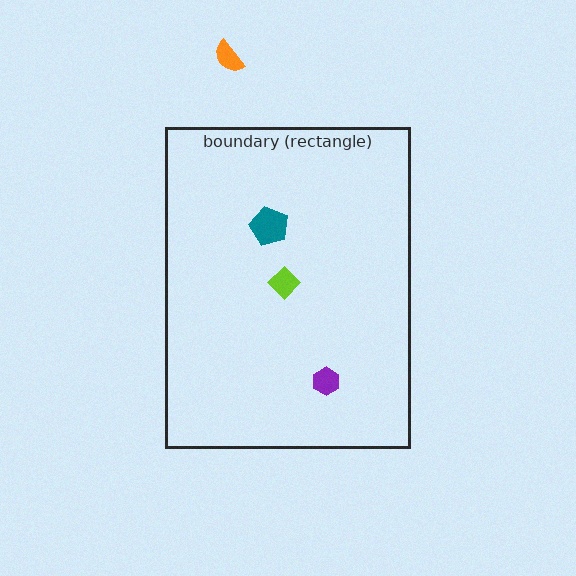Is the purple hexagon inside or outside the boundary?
Inside.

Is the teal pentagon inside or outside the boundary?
Inside.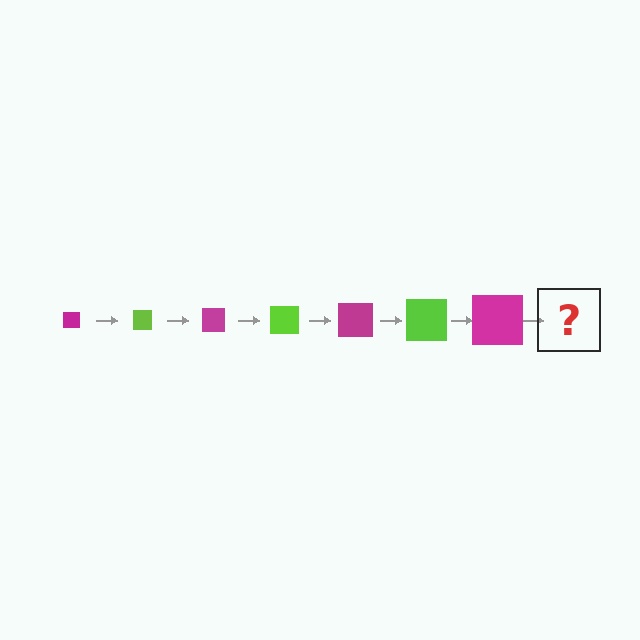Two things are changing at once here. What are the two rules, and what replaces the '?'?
The two rules are that the square grows larger each step and the color cycles through magenta and lime. The '?' should be a lime square, larger than the previous one.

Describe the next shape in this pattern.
It should be a lime square, larger than the previous one.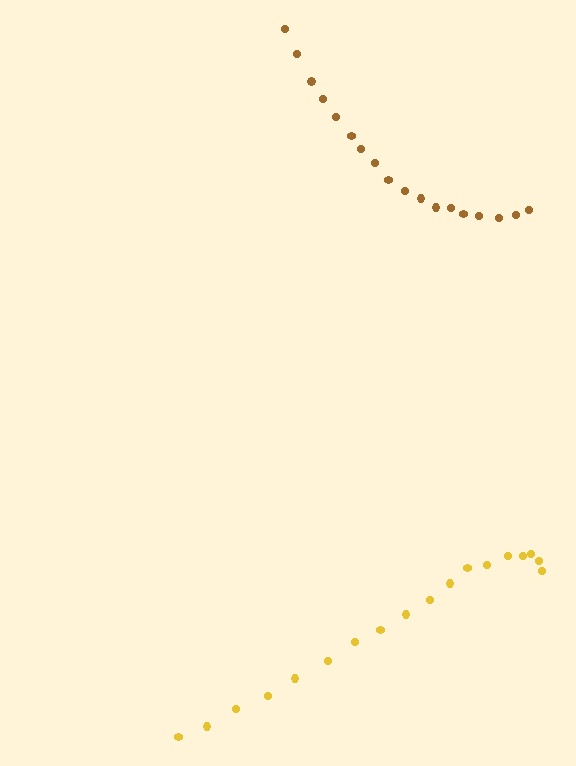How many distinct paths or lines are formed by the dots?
There are 2 distinct paths.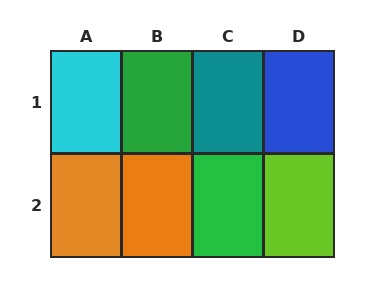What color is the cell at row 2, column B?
Orange.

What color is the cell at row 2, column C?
Green.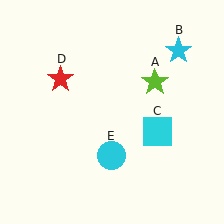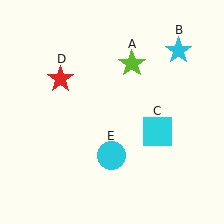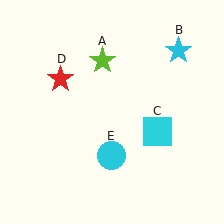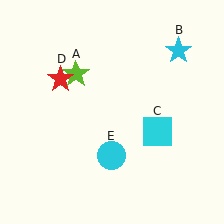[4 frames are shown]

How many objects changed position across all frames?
1 object changed position: lime star (object A).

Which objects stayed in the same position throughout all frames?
Cyan star (object B) and cyan square (object C) and red star (object D) and cyan circle (object E) remained stationary.